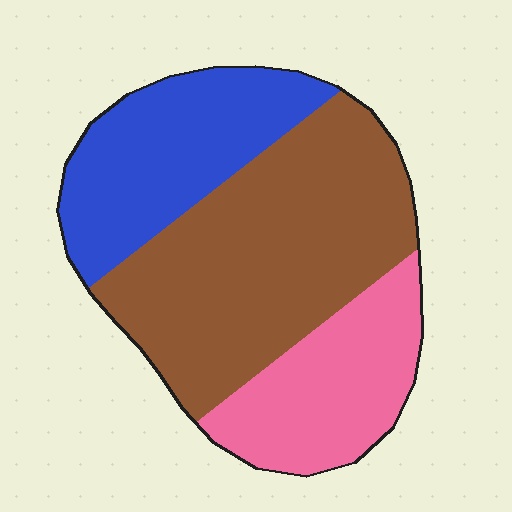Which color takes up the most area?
Brown, at roughly 50%.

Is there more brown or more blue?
Brown.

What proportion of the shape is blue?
Blue takes up about one quarter (1/4) of the shape.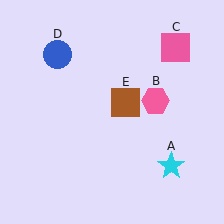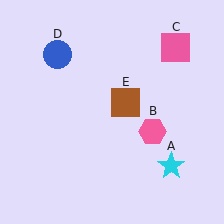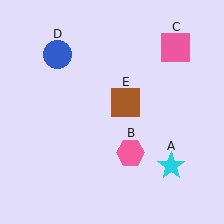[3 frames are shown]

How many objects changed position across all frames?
1 object changed position: pink hexagon (object B).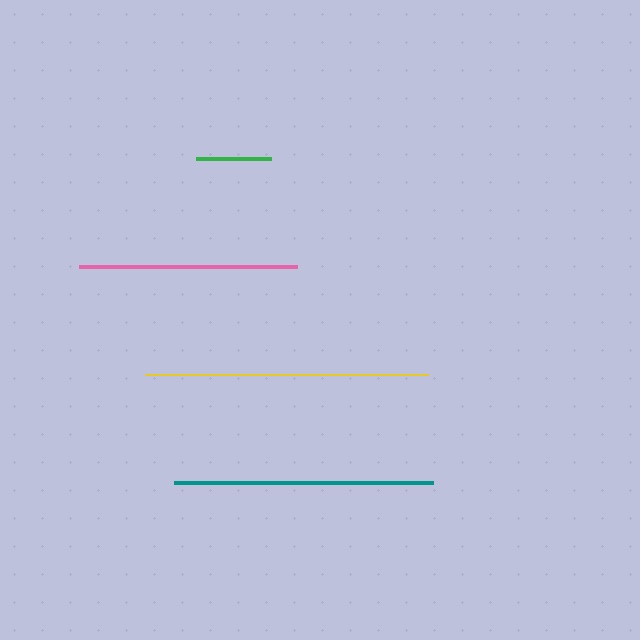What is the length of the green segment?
The green segment is approximately 76 pixels long.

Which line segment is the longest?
The yellow line is the longest at approximately 283 pixels.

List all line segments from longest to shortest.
From longest to shortest: yellow, teal, pink, green.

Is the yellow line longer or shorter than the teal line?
The yellow line is longer than the teal line.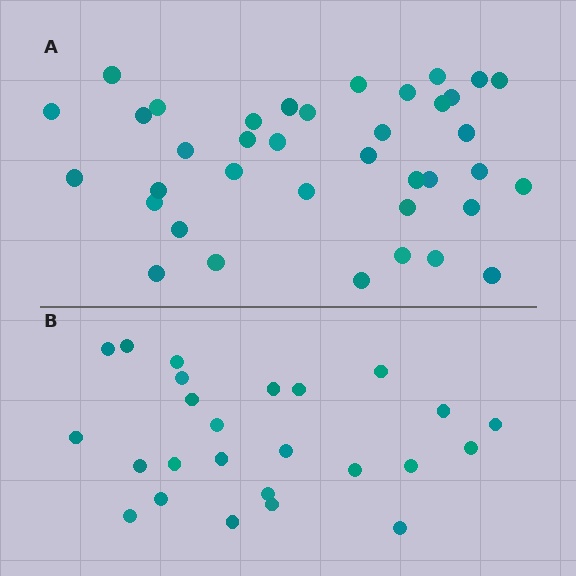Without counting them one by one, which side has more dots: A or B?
Region A (the top region) has more dots.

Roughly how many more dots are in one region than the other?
Region A has approximately 15 more dots than region B.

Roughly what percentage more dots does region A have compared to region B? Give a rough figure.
About 50% more.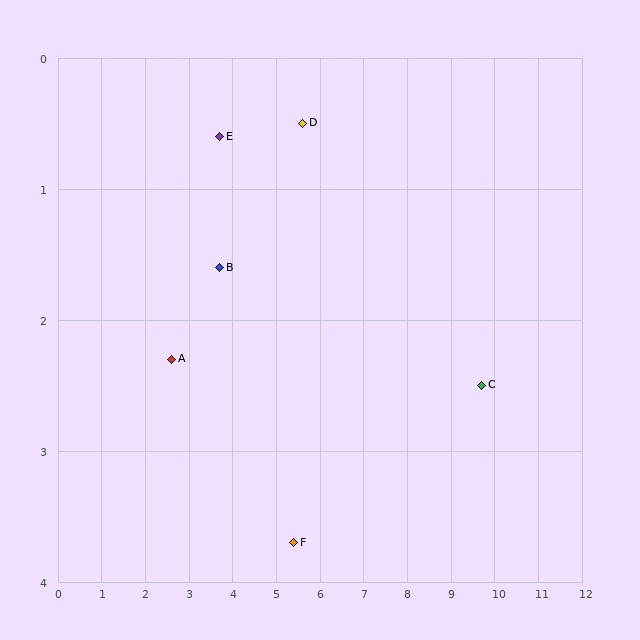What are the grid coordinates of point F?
Point F is at approximately (5.4, 3.7).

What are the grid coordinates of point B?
Point B is at approximately (3.7, 1.6).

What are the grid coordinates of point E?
Point E is at approximately (3.7, 0.6).